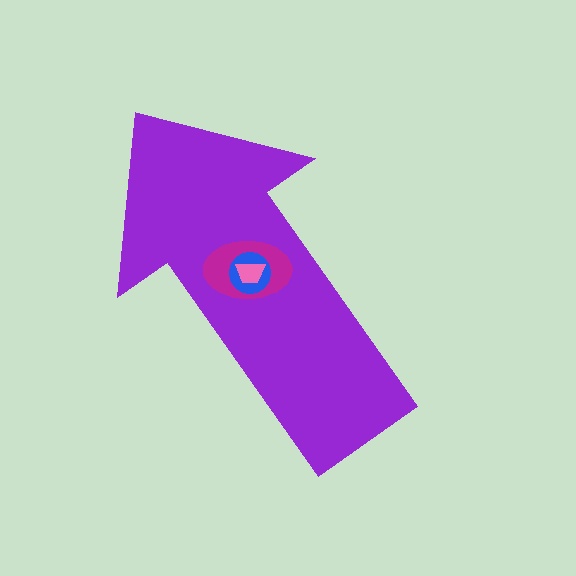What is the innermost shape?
The pink trapezoid.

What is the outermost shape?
The purple arrow.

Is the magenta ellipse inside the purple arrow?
Yes.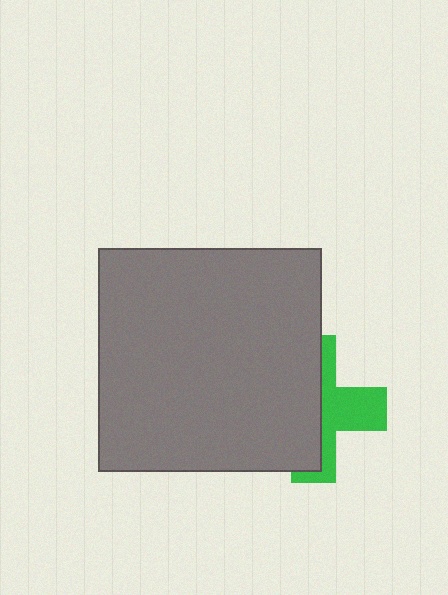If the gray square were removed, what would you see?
You would see the complete green cross.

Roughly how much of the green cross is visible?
A small part of it is visible (roughly 43%).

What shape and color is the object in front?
The object in front is a gray square.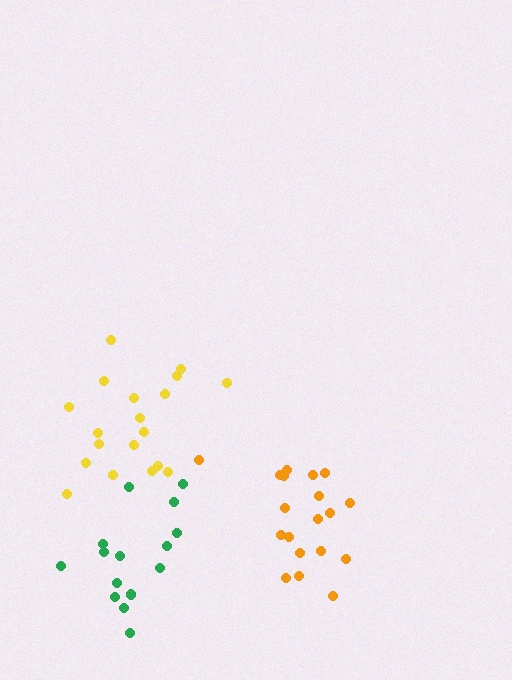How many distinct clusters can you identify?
There are 3 distinct clusters.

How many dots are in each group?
Group 1: 15 dots, Group 2: 19 dots, Group 3: 19 dots (53 total).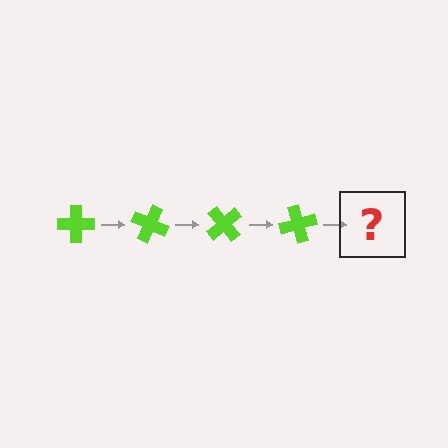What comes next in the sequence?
The next element should be a lime cross rotated 100 degrees.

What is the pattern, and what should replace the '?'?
The pattern is that the cross rotates 25 degrees each step. The '?' should be a lime cross rotated 100 degrees.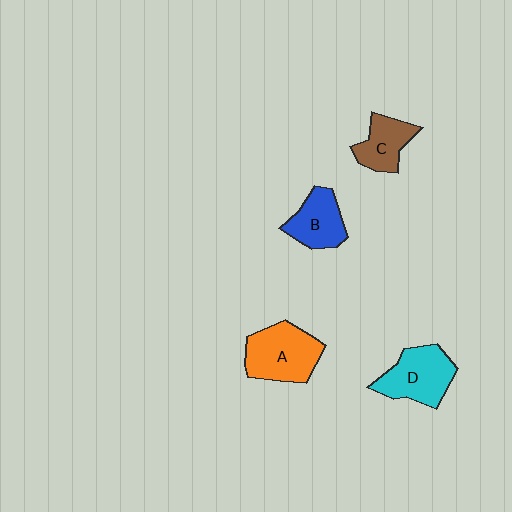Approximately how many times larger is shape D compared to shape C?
Approximately 1.4 times.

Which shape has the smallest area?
Shape C (brown).